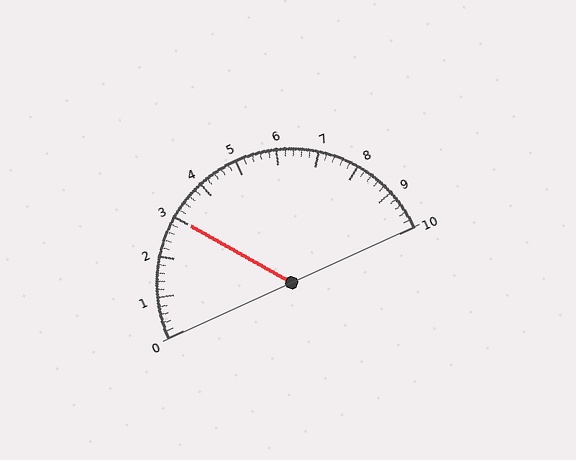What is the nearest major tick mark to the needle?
The nearest major tick mark is 3.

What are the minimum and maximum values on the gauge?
The gauge ranges from 0 to 10.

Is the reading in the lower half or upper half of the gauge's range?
The reading is in the lower half of the range (0 to 10).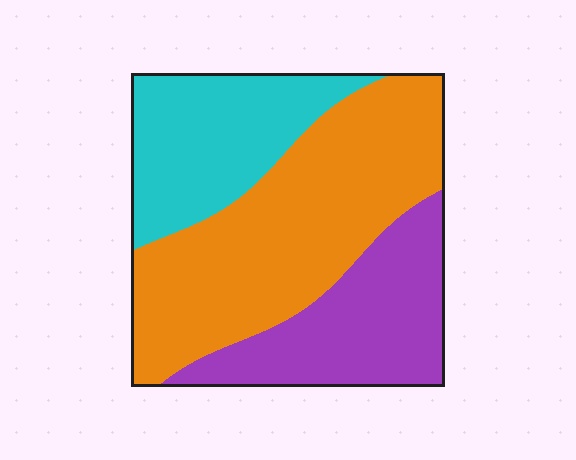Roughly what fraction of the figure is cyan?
Cyan covers about 25% of the figure.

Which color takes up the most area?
Orange, at roughly 50%.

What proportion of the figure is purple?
Purple takes up between a quarter and a half of the figure.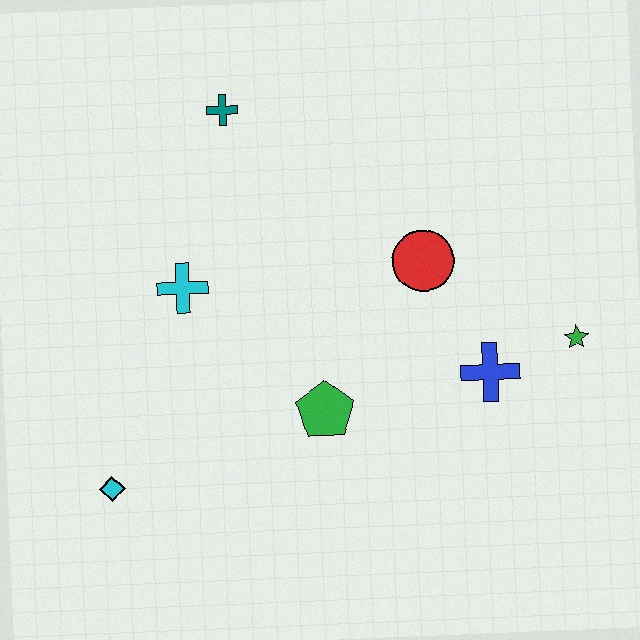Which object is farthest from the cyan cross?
The green star is farthest from the cyan cross.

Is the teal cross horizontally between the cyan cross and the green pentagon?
Yes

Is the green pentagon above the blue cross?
No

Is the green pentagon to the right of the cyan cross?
Yes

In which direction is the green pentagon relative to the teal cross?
The green pentagon is below the teal cross.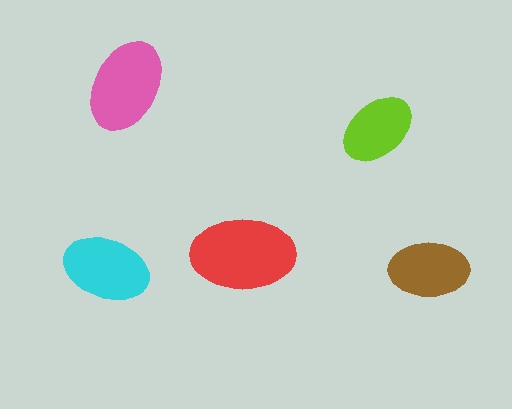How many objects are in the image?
There are 5 objects in the image.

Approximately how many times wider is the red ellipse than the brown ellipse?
About 1.5 times wider.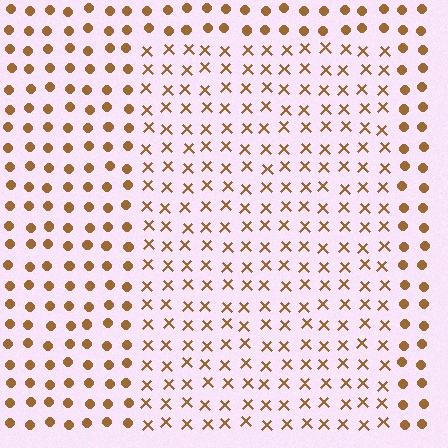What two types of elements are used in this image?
The image uses X marks inside the rectangle region and circles outside it.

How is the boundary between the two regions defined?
The boundary is defined by a change in element shape: X marks inside vs. circles outside. All elements share the same color and spacing.